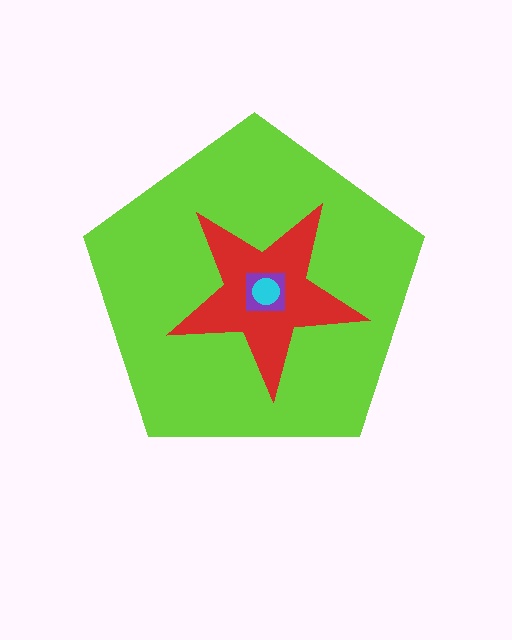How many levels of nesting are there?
4.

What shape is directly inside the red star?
The purple square.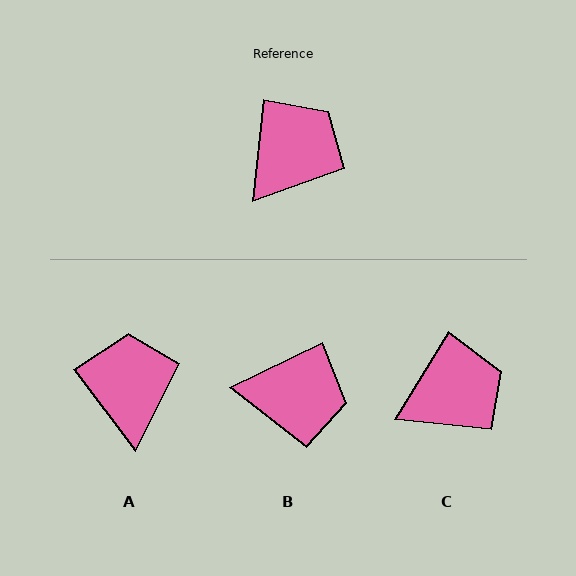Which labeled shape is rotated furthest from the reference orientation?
B, about 58 degrees away.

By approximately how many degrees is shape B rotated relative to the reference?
Approximately 58 degrees clockwise.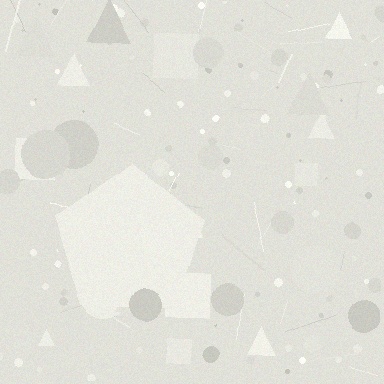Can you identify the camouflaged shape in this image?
The camouflaged shape is a pentagon.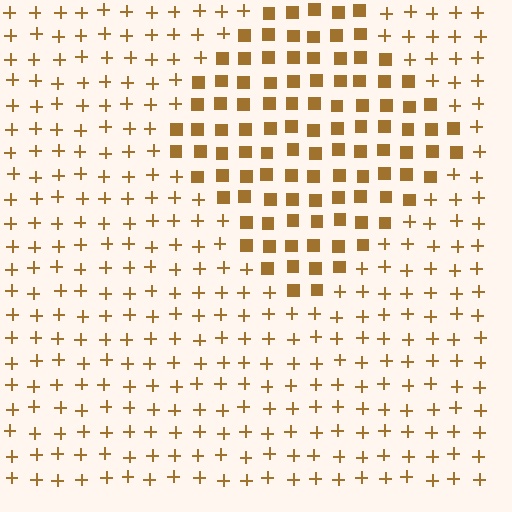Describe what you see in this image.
The image is filled with small brown elements arranged in a uniform grid. A diamond-shaped region contains squares, while the surrounding area contains plus signs. The boundary is defined purely by the change in element shape.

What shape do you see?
I see a diamond.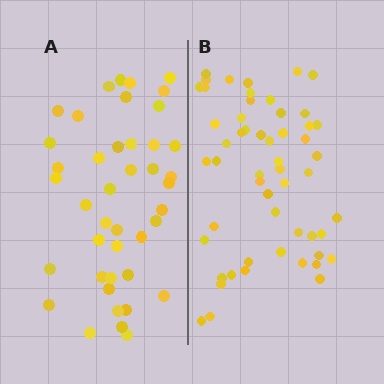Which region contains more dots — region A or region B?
Region B (the right region) has more dots.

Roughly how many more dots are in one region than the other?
Region B has roughly 12 or so more dots than region A.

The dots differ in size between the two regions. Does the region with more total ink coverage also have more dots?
No. Region A has more total ink coverage because its dots are larger, but region B actually contains more individual dots. Total area can be misleading — the number of items is what matters here.